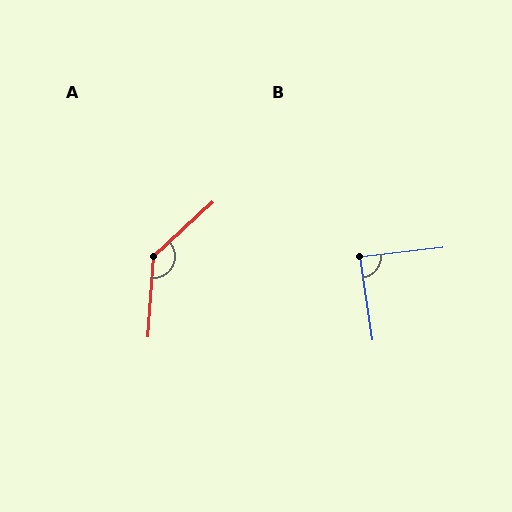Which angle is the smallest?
B, at approximately 88 degrees.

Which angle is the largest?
A, at approximately 136 degrees.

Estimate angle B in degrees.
Approximately 88 degrees.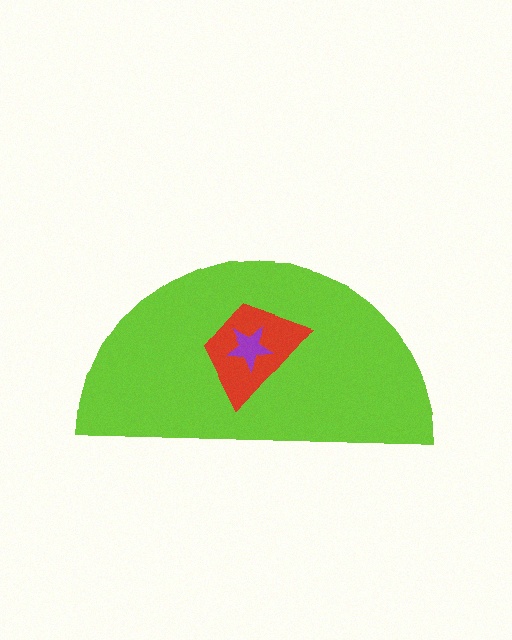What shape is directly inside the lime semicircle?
The red trapezoid.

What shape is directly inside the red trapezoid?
The purple star.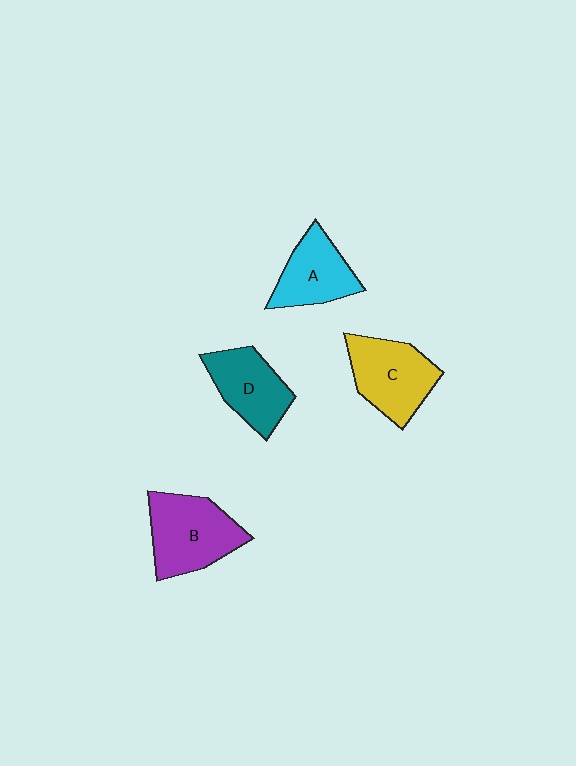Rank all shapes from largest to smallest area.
From largest to smallest: B (purple), C (yellow), D (teal), A (cyan).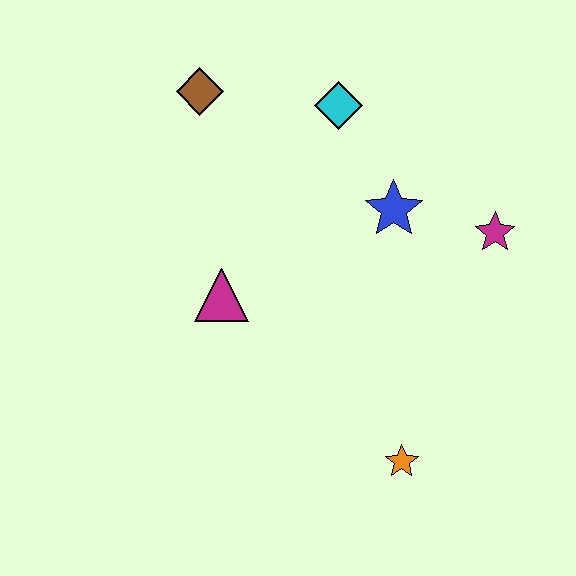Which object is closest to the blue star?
The magenta star is closest to the blue star.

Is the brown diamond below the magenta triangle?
No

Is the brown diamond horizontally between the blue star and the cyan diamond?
No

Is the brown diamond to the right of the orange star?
No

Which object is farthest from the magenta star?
The brown diamond is farthest from the magenta star.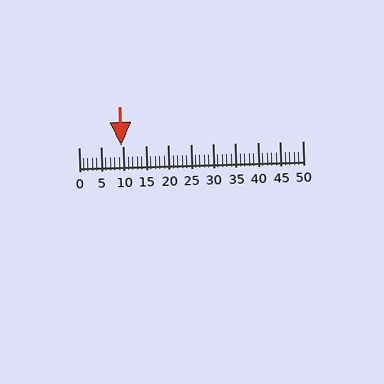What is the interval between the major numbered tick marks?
The major tick marks are spaced 5 units apart.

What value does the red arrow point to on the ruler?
The red arrow points to approximately 9.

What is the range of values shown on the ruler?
The ruler shows values from 0 to 50.